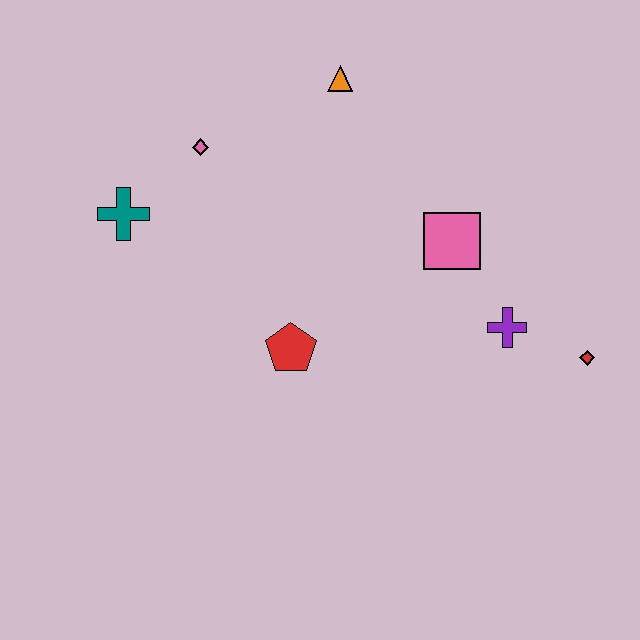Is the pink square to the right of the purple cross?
No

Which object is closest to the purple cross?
The red diamond is closest to the purple cross.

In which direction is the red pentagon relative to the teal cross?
The red pentagon is to the right of the teal cross.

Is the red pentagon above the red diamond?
Yes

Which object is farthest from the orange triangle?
The red diamond is farthest from the orange triangle.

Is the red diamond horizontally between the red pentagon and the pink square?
No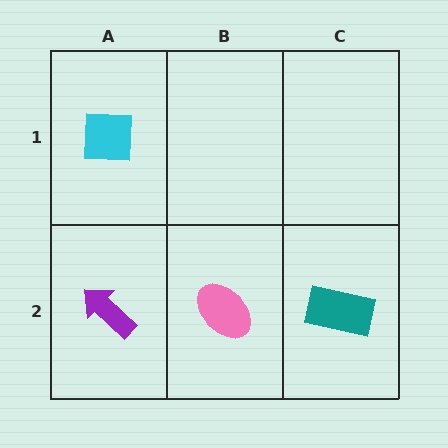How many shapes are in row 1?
1 shape.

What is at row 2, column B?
A pink ellipse.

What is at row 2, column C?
A teal rectangle.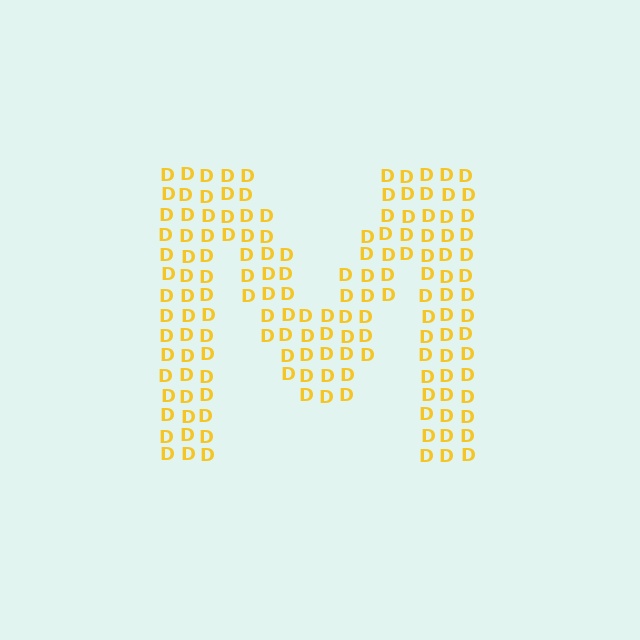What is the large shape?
The large shape is the letter M.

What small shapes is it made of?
It is made of small letter D's.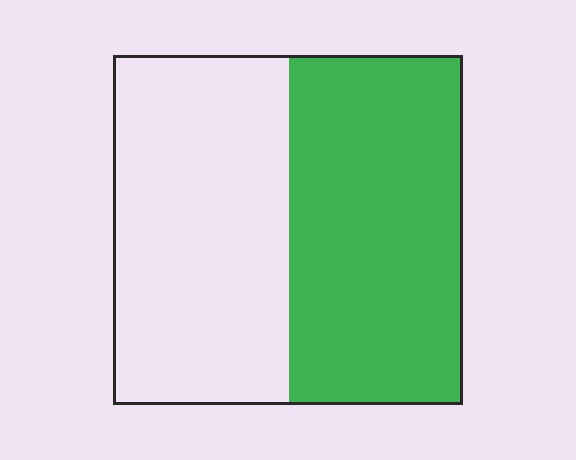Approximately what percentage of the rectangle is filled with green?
Approximately 50%.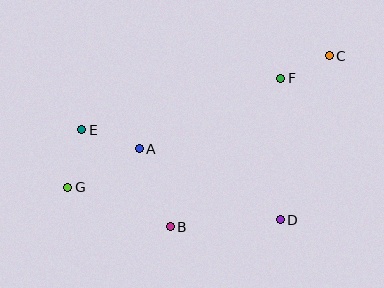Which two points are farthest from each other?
Points C and G are farthest from each other.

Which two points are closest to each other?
Points C and F are closest to each other.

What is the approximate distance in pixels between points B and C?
The distance between B and C is approximately 234 pixels.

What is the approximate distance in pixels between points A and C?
The distance between A and C is approximately 212 pixels.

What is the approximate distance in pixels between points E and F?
The distance between E and F is approximately 206 pixels.